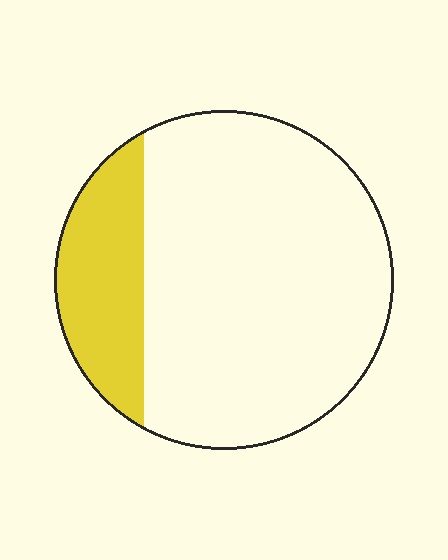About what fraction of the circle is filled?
About one fifth (1/5).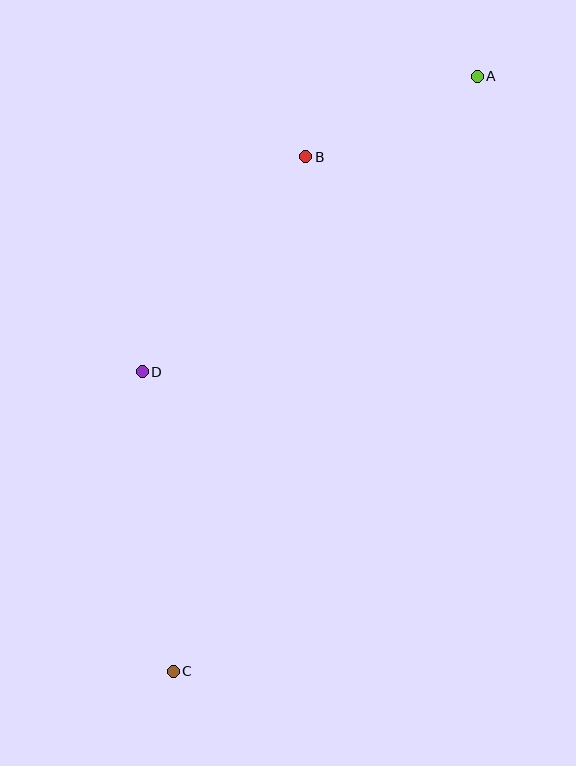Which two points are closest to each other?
Points A and B are closest to each other.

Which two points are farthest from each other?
Points A and C are farthest from each other.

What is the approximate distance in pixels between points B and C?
The distance between B and C is approximately 531 pixels.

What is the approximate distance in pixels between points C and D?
The distance between C and D is approximately 301 pixels.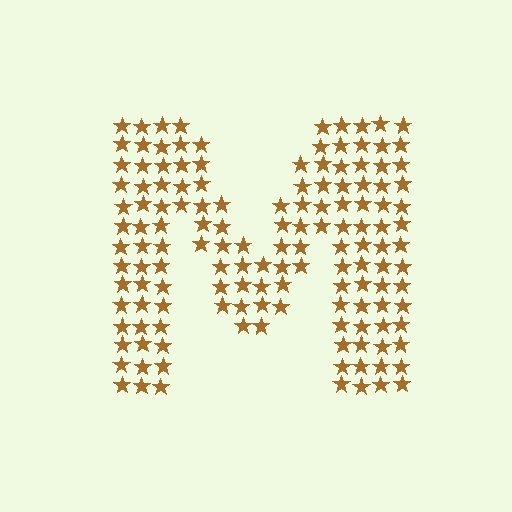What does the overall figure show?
The overall figure shows the letter M.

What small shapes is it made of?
It is made of small stars.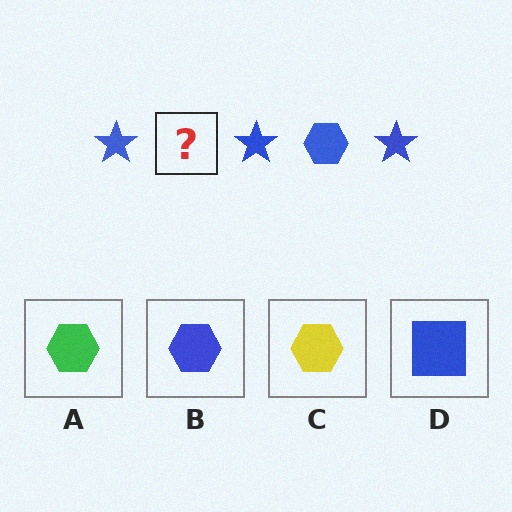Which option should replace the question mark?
Option B.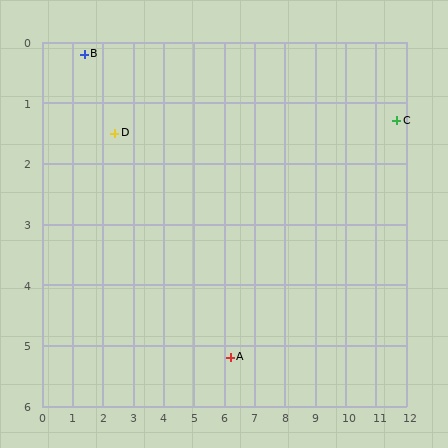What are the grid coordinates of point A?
Point A is at approximately (6.2, 5.2).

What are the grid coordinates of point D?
Point D is at approximately (2.4, 1.5).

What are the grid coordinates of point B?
Point B is at approximately (1.4, 0.2).